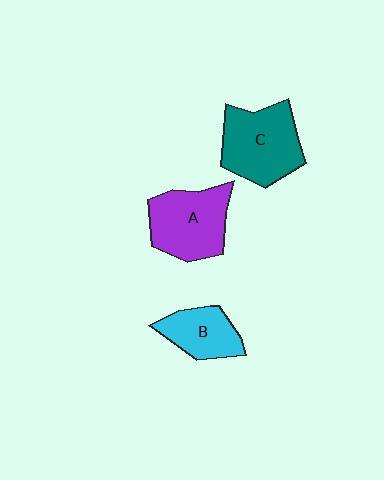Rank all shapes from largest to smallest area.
From largest to smallest: C (teal), A (purple), B (cyan).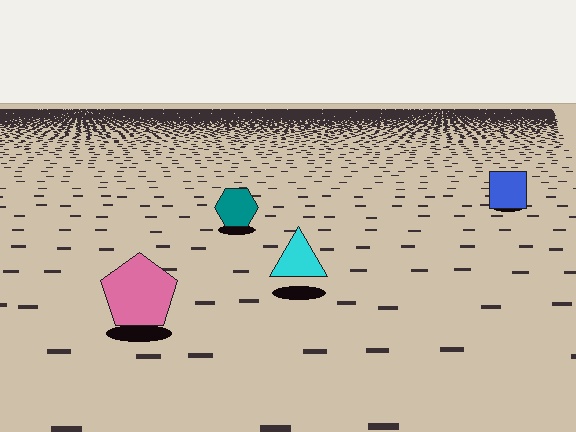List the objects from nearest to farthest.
From nearest to farthest: the pink pentagon, the cyan triangle, the teal hexagon, the blue square.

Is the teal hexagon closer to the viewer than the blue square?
Yes. The teal hexagon is closer — you can tell from the texture gradient: the ground texture is coarser near it.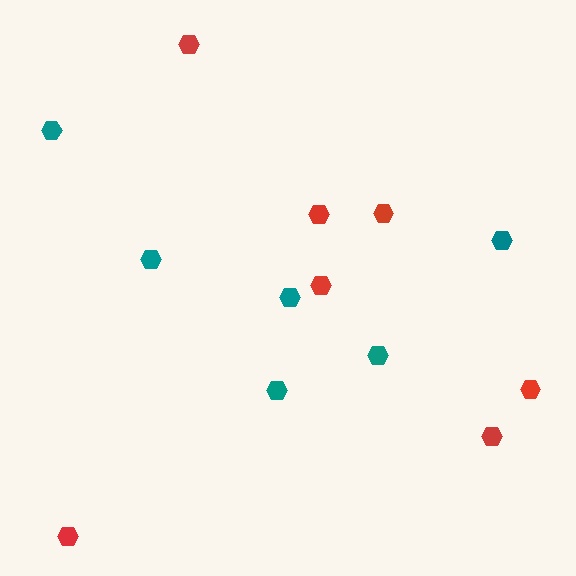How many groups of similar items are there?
There are 2 groups: one group of red hexagons (7) and one group of teal hexagons (6).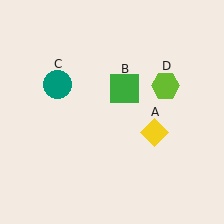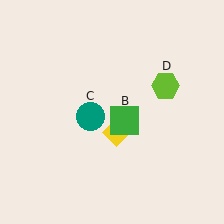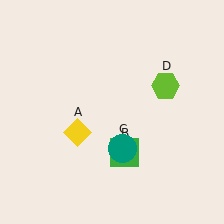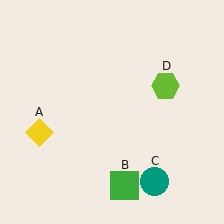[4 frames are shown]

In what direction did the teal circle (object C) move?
The teal circle (object C) moved down and to the right.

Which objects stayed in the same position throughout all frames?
Lime hexagon (object D) remained stationary.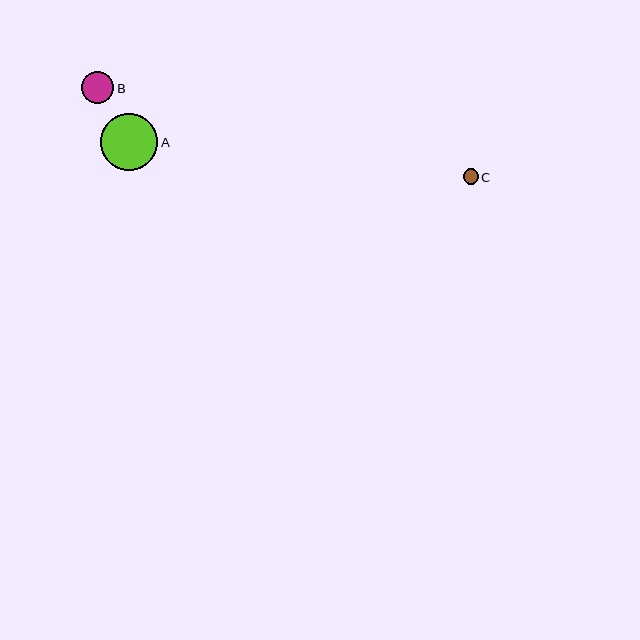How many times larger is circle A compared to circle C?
Circle A is approximately 3.8 times the size of circle C.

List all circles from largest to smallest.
From largest to smallest: A, B, C.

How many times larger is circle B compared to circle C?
Circle B is approximately 2.1 times the size of circle C.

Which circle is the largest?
Circle A is the largest with a size of approximately 57 pixels.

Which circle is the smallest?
Circle C is the smallest with a size of approximately 15 pixels.